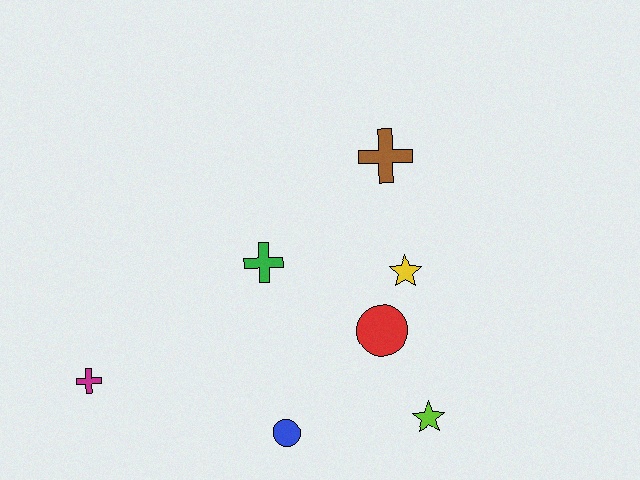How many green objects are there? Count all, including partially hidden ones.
There is 1 green object.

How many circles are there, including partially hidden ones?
There are 2 circles.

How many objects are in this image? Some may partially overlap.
There are 7 objects.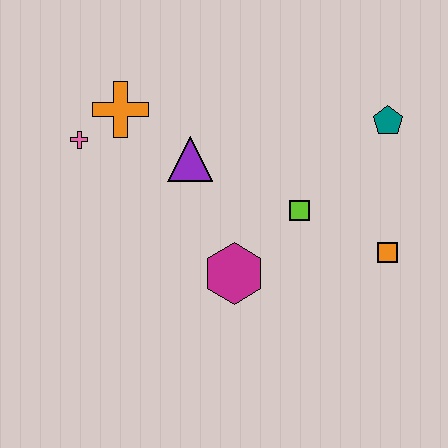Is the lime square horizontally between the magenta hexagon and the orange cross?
No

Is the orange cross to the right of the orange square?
No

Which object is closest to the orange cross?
The pink cross is closest to the orange cross.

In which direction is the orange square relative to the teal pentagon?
The orange square is below the teal pentagon.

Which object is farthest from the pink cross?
The orange square is farthest from the pink cross.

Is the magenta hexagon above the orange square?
No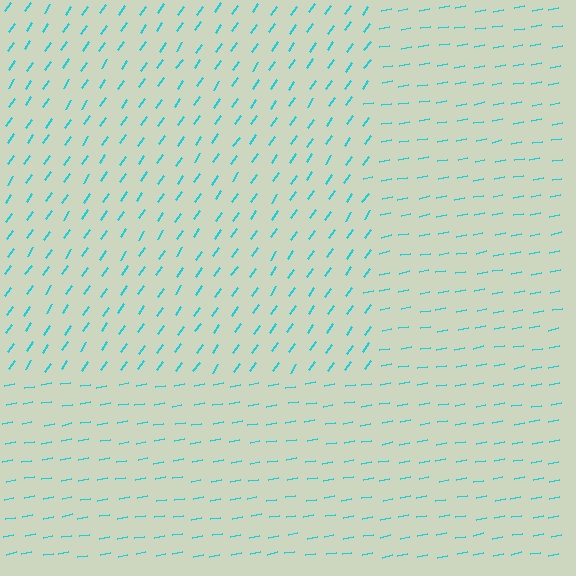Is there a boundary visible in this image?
Yes, there is a texture boundary formed by a change in line orientation.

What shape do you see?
I see a rectangle.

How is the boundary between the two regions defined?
The boundary is defined purely by a change in line orientation (approximately 45 degrees difference). All lines are the same color and thickness.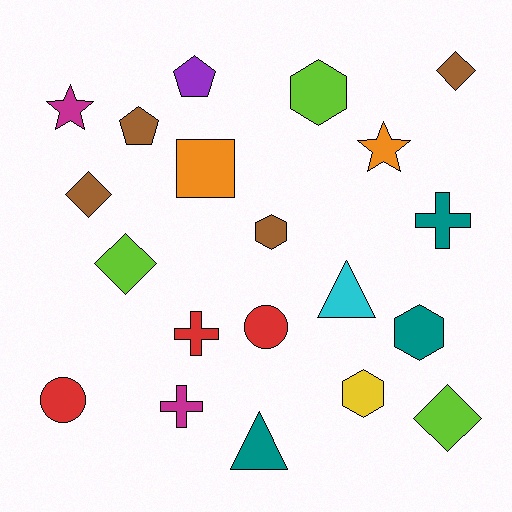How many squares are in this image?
There is 1 square.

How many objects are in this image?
There are 20 objects.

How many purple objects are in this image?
There is 1 purple object.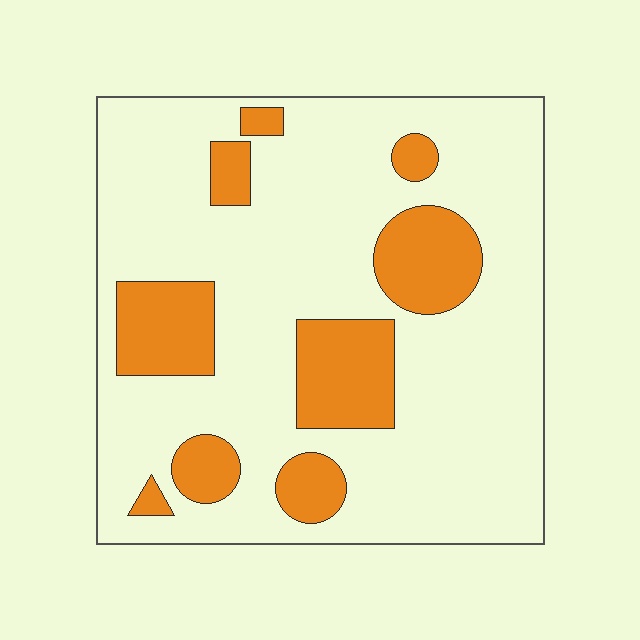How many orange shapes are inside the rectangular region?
9.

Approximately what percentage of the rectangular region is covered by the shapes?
Approximately 20%.